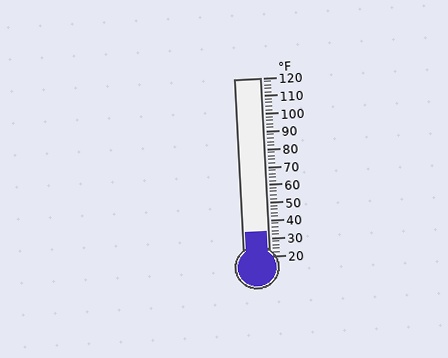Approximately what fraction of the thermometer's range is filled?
The thermometer is filled to approximately 15% of its range.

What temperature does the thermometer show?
The thermometer shows approximately 34°F.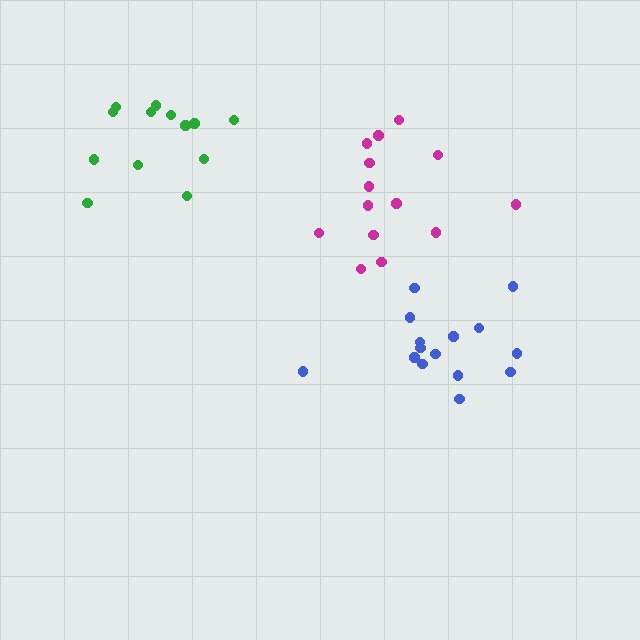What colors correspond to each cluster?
The clusters are colored: magenta, blue, green.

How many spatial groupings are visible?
There are 3 spatial groupings.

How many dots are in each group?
Group 1: 14 dots, Group 2: 15 dots, Group 3: 13 dots (42 total).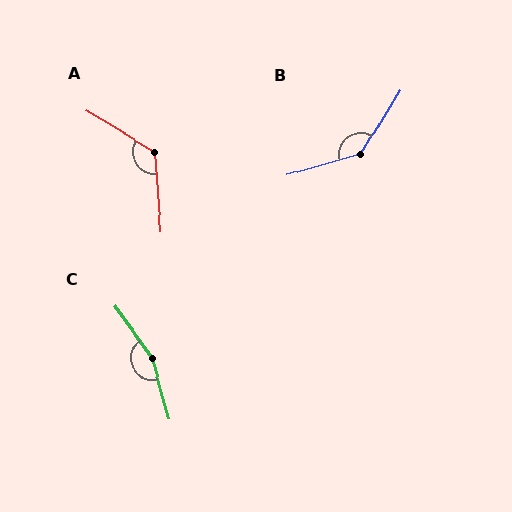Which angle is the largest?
C, at approximately 160 degrees.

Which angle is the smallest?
A, at approximately 125 degrees.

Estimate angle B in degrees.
Approximately 137 degrees.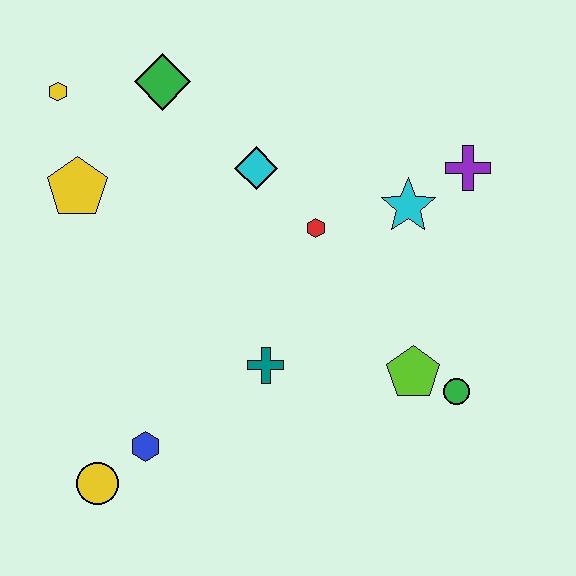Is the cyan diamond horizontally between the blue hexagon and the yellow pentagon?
No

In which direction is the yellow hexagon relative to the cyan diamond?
The yellow hexagon is to the left of the cyan diamond.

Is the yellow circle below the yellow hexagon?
Yes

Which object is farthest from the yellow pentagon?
The green circle is farthest from the yellow pentagon.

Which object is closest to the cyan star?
The purple cross is closest to the cyan star.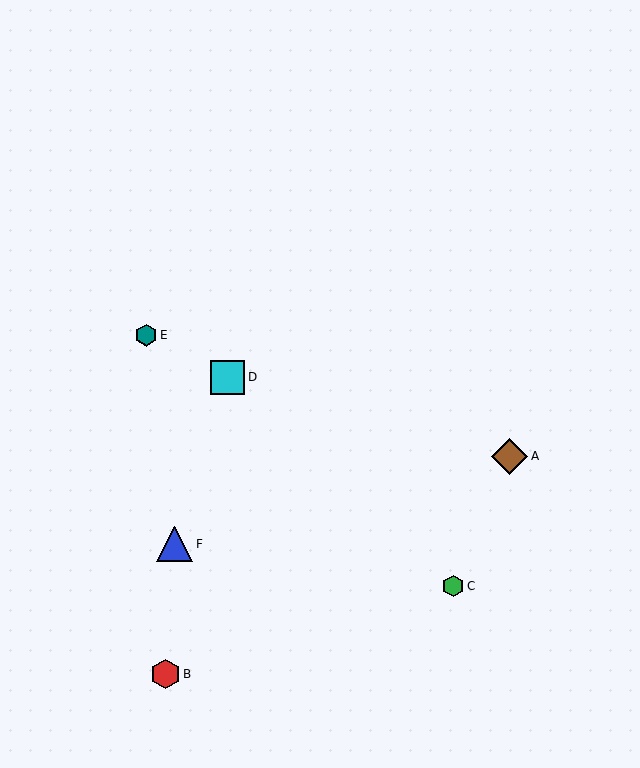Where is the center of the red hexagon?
The center of the red hexagon is at (166, 674).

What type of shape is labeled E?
Shape E is a teal hexagon.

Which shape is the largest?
The brown diamond (labeled A) is the largest.